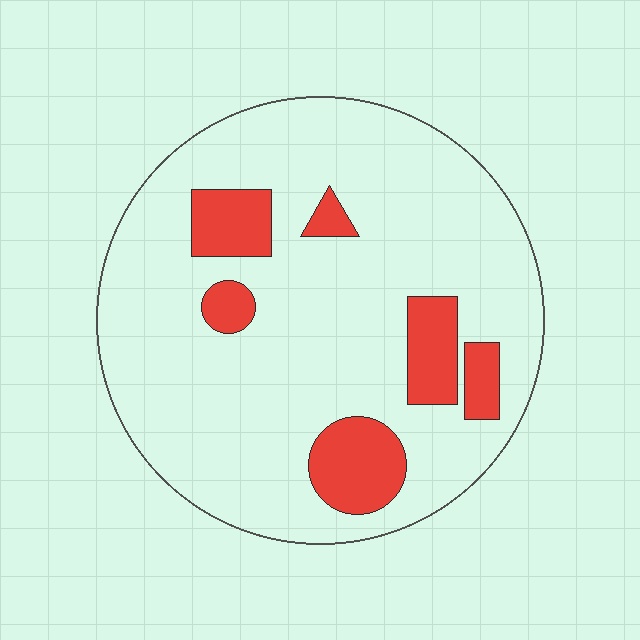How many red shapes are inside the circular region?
6.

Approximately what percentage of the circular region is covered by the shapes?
Approximately 15%.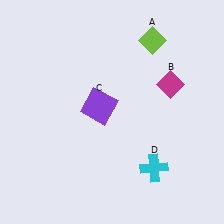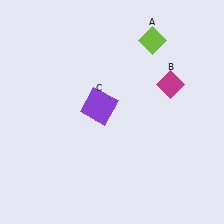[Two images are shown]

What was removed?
The cyan cross (D) was removed in Image 2.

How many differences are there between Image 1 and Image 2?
There is 1 difference between the two images.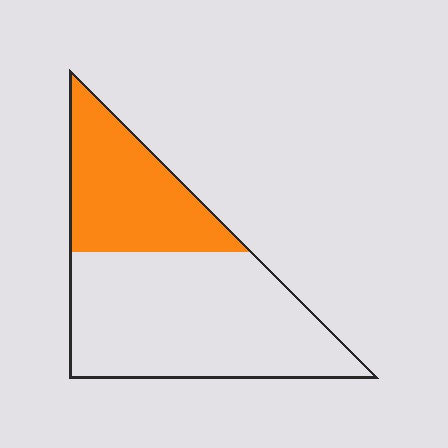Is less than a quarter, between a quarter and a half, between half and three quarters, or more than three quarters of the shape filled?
Between a quarter and a half.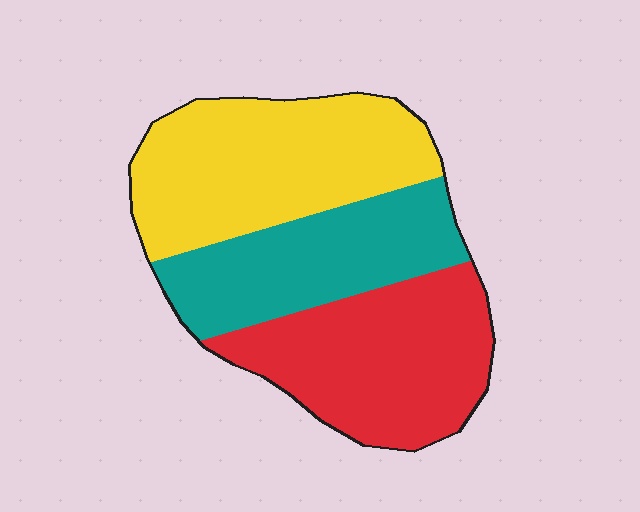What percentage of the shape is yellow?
Yellow takes up between a quarter and a half of the shape.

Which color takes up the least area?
Teal, at roughly 30%.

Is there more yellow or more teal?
Yellow.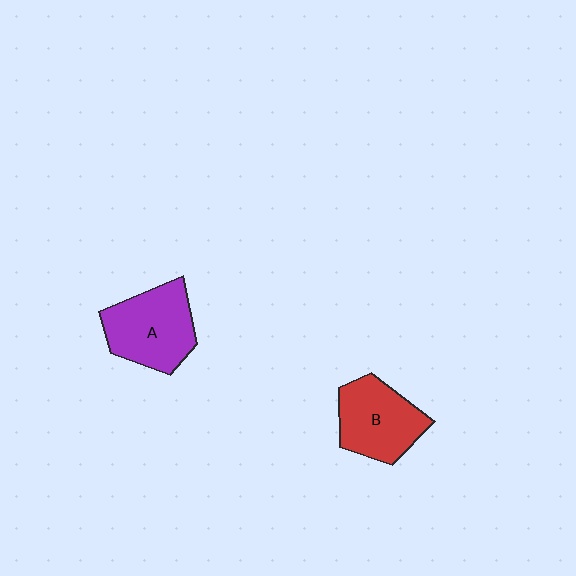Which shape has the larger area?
Shape A (purple).